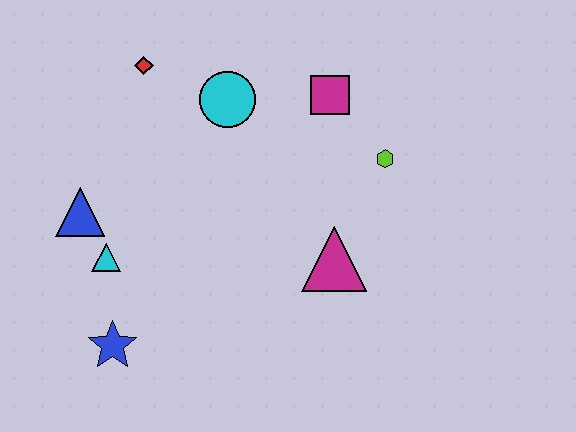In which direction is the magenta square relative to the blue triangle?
The magenta square is to the right of the blue triangle.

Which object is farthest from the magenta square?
The blue star is farthest from the magenta square.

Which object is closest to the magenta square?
The lime hexagon is closest to the magenta square.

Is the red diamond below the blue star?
No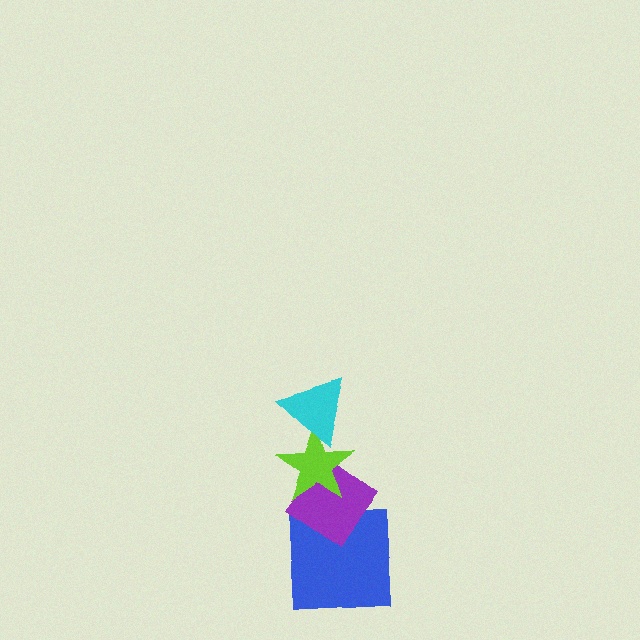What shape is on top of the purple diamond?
The lime star is on top of the purple diamond.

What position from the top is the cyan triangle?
The cyan triangle is 1st from the top.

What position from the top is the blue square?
The blue square is 4th from the top.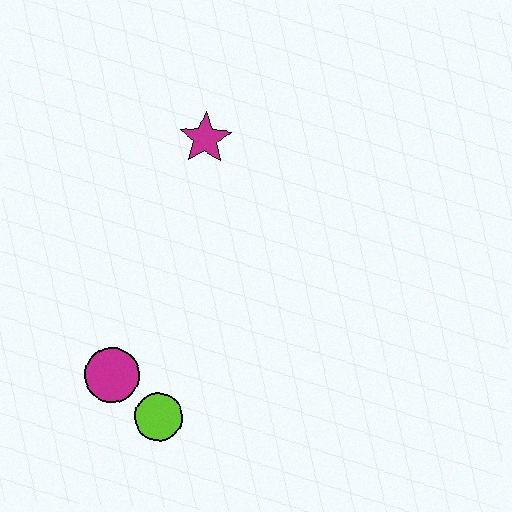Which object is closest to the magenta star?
The magenta circle is closest to the magenta star.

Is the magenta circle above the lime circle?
Yes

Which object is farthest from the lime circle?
The magenta star is farthest from the lime circle.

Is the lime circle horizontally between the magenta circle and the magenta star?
Yes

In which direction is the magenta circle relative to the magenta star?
The magenta circle is below the magenta star.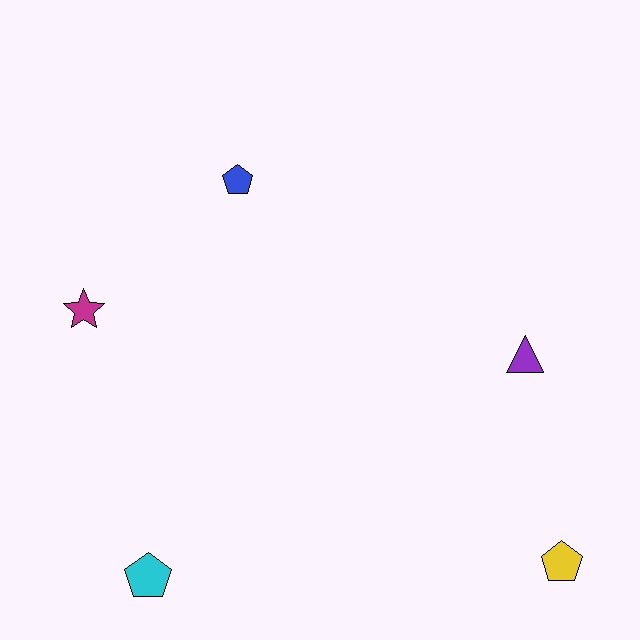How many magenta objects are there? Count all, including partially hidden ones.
There is 1 magenta object.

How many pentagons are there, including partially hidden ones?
There are 3 pentagons.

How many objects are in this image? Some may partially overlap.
There are 5 objects.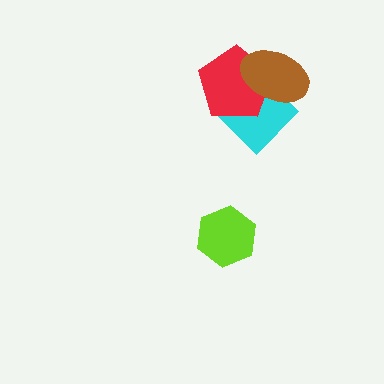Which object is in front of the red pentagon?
The brown ellipse is in front of the red pentagon.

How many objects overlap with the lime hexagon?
0 objects overlap with the lime hexagon.